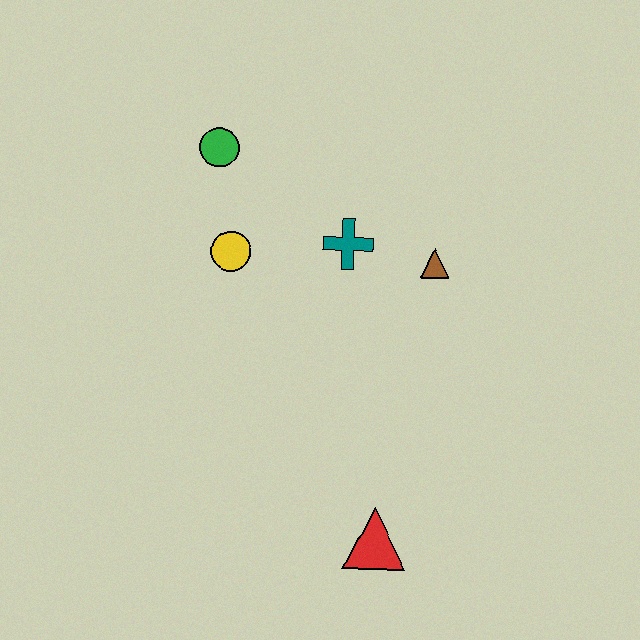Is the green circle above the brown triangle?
Yes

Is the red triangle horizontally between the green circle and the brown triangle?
Yes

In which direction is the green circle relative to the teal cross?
The green circle is to the left of the teal cross.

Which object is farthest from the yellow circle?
The red triangle is farthest from the yellow circle.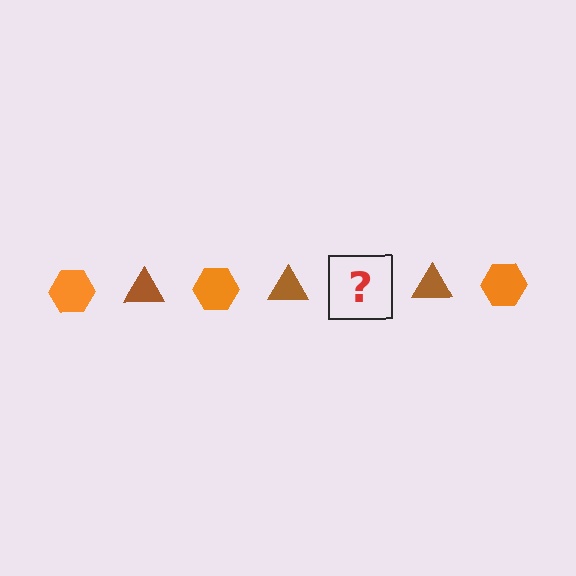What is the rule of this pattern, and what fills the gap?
The rule is that the pattern alternates between orange hexagon and brown triangle. The gap should be filled with an orange hexagon.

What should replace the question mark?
The question mark should be replaced with an orange hexagon.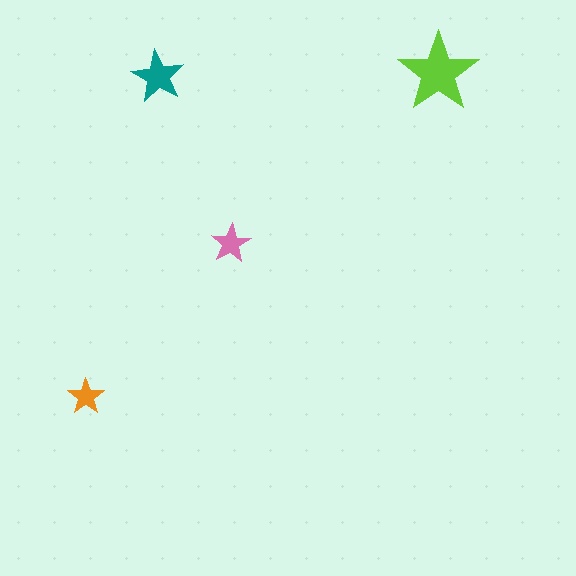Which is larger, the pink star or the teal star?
The teal one.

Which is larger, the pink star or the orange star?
The pink one.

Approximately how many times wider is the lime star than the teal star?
About 1.5 times wider.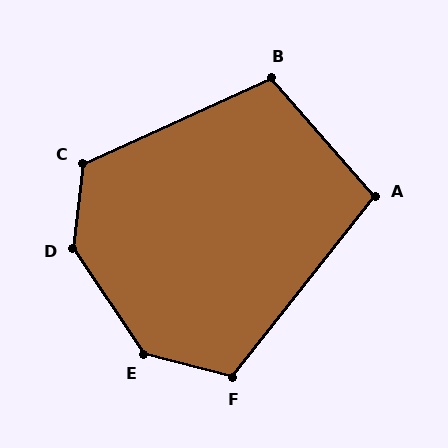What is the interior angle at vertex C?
Approximately 121 degrees (obtuse).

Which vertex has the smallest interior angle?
A, at approximately 101 degrees.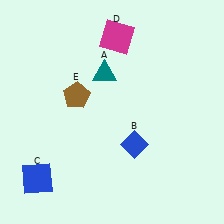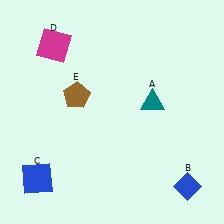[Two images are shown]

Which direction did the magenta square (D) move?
The magenta square (D) moved left.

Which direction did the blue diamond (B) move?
The blue diamond (B) moved right.